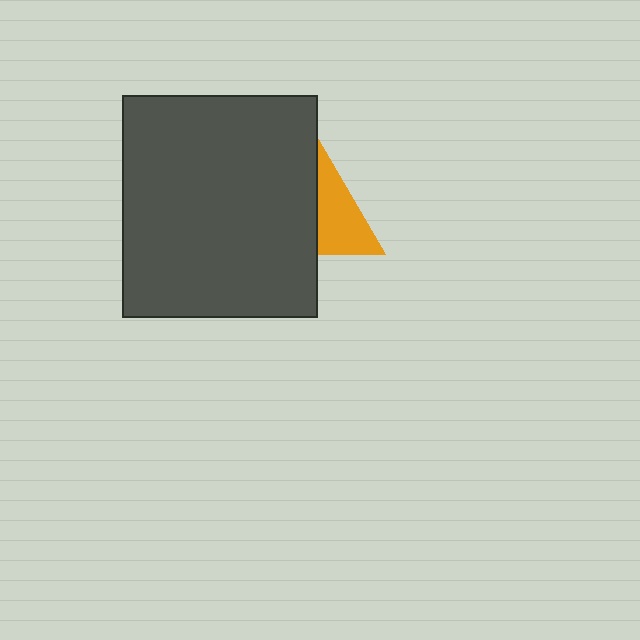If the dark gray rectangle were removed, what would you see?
You would see the complete orange triangle.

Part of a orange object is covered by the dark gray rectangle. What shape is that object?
It is a triangle.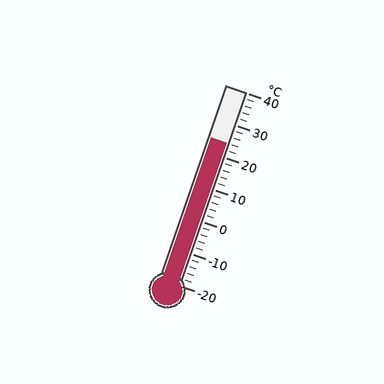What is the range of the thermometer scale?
The thermometer scale ranges from -20°C to 40°C.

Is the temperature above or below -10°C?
The temperature is above -10°C.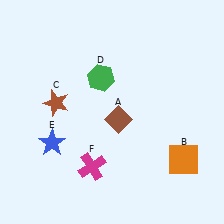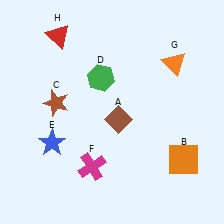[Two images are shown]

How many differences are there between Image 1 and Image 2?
There are 2 differences between the two images.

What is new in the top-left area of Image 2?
A red triangle (H) was added in the top-left area of Image 2.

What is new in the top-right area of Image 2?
An orange triangle (G) was added in the top-right area of Image 2.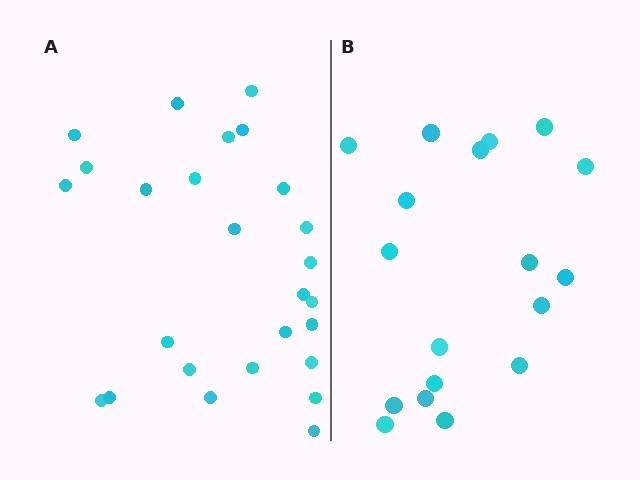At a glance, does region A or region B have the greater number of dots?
Region A (the left region) has more dots.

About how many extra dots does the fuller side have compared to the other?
Region A has roughly 8 or so more dots than region B.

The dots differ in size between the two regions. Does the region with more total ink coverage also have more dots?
No. Region B has more total ink coverage because its dots are larger, but region A actually contains more individual dots. Total area can be misleading — the number of items is what matters here.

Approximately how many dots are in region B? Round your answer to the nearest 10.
About 20 dots. (The exact count is 18, which rounds to 20.)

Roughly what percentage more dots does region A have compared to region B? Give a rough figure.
About 45% more.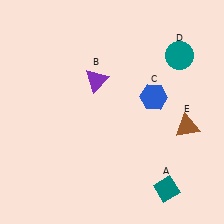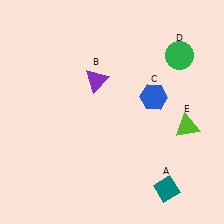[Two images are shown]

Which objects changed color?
D changed from teal to green. E changed from brown to lime.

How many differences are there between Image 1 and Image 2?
There are 2 differences between the two images.